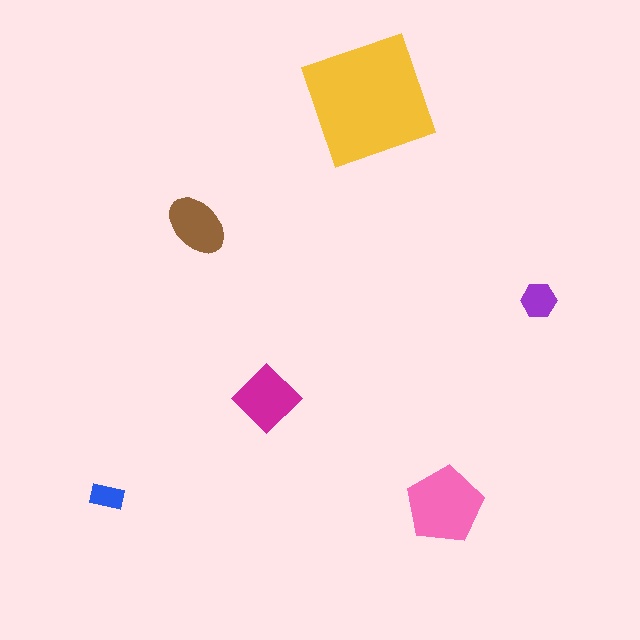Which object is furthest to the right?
The purple hexagon is rightmost.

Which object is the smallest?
The blue rectangle.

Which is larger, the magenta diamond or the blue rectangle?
The magenta diamond.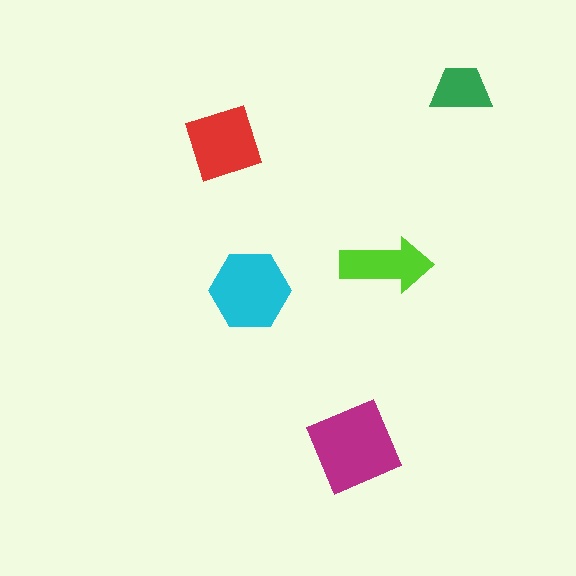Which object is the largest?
The magenta square.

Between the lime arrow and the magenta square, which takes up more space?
The magenta square.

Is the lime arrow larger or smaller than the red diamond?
Smaller.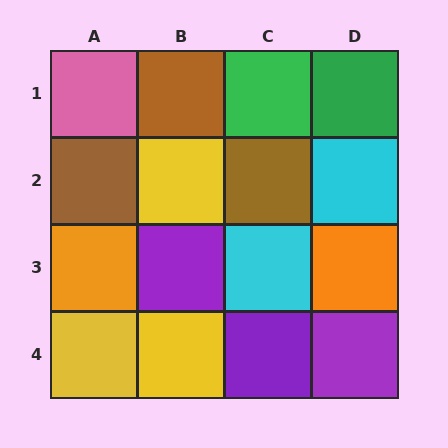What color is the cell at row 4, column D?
Purple.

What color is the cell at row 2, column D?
Cyan.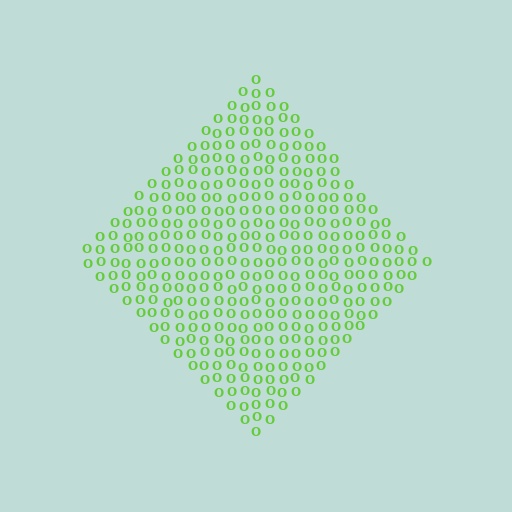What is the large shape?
The large shape is a diamond.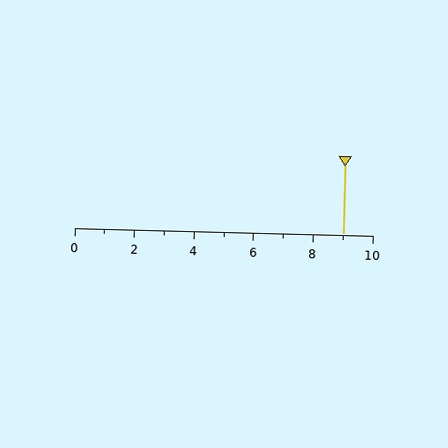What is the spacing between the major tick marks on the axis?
The major ticks are spaced 2 apart.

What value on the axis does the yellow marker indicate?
The marker indicates approximately 9.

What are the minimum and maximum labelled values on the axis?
The axis runs from 0 to 10.